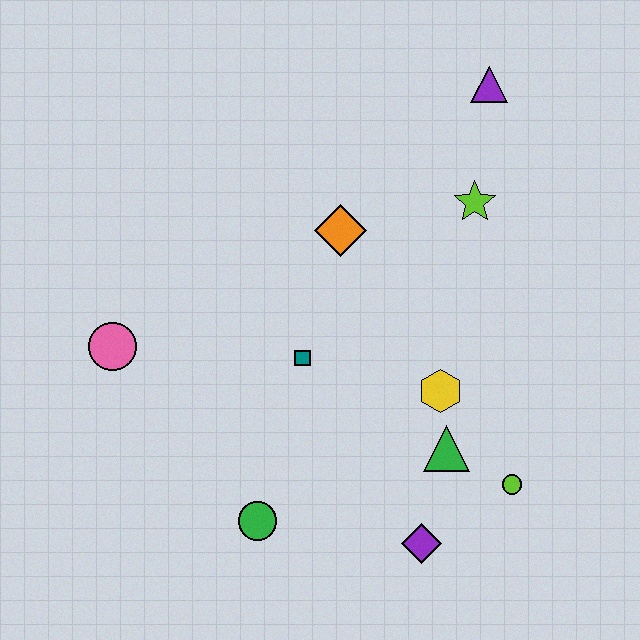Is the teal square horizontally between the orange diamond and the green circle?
Yes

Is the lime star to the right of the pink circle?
Yes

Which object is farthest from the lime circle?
The pink circle is farthest from the lime circle.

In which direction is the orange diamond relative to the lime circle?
The orange diamond is above the lime circle.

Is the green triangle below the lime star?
Yes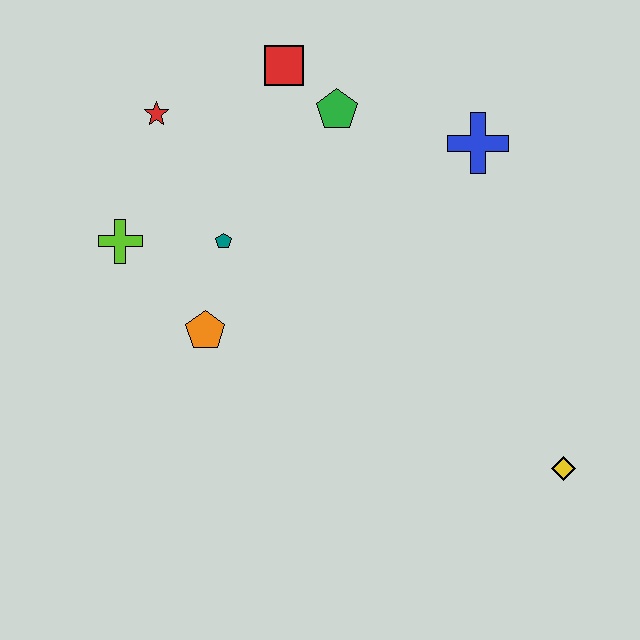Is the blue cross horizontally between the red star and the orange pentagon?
No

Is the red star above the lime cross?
Yes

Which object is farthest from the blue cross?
The lime cross is farthest from the blue cross.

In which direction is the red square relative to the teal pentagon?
The red square is above the teal pentagon.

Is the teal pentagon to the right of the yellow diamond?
No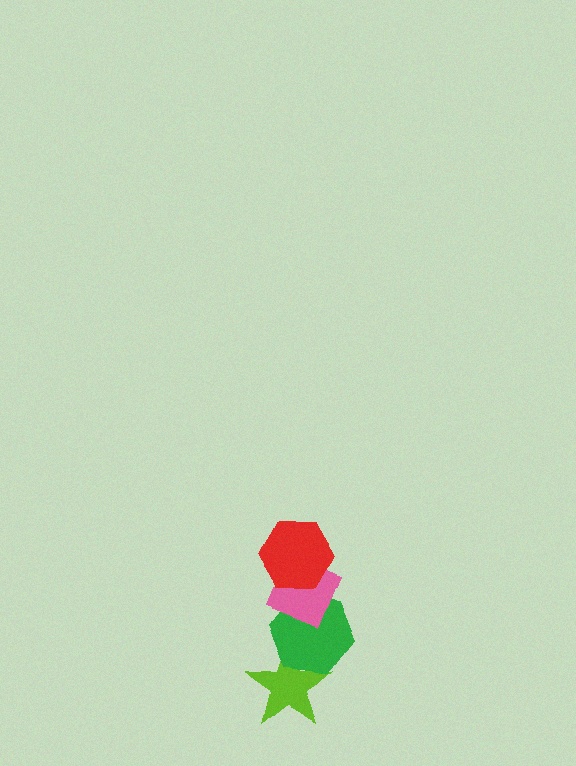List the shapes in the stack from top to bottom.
From top to bottom: the red hexagon, the pink diamond, the green hexagon, the lime star.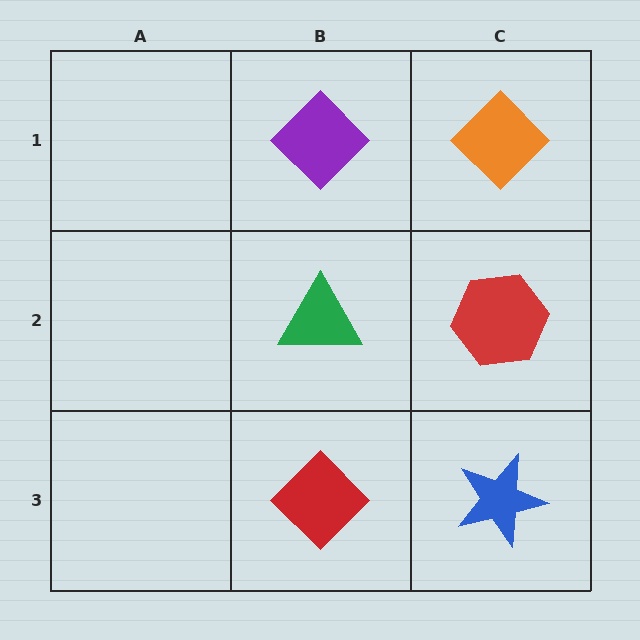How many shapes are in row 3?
2 shapes.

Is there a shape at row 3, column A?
No, that cell is empty.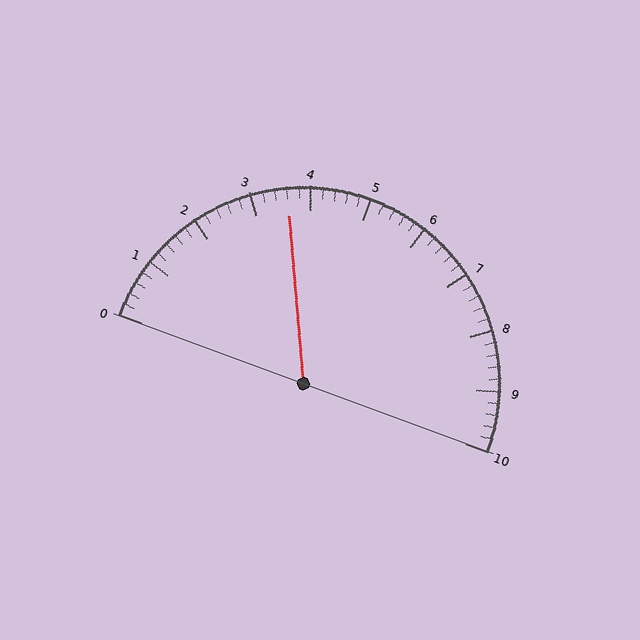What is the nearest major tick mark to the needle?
The nearest major tick mark is 4.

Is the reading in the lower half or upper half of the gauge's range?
The reading is in the lower half of the range (0 to 10).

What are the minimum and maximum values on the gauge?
The gauge ranges from 0 to 10.